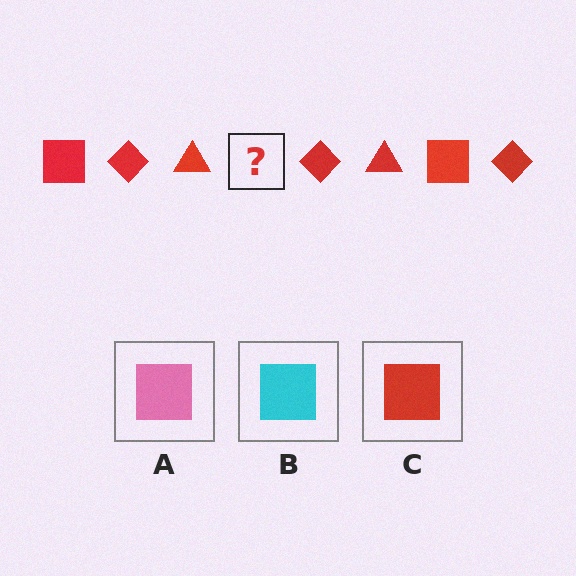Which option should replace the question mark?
Option C.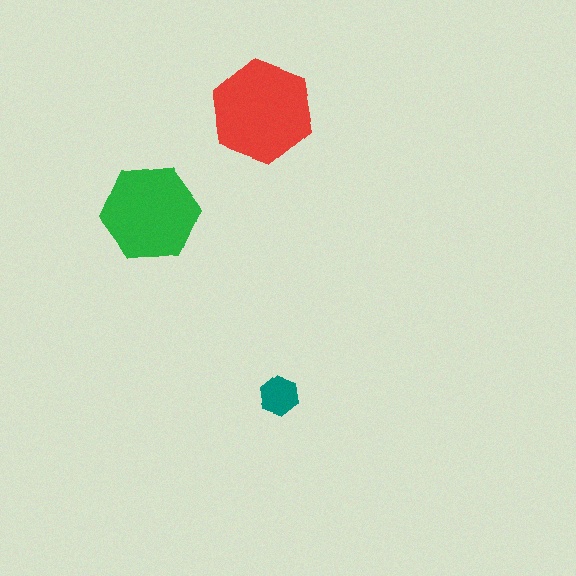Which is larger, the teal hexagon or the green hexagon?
The green one.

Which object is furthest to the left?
The green hexagon is leftmost.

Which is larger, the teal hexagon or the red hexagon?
The red one.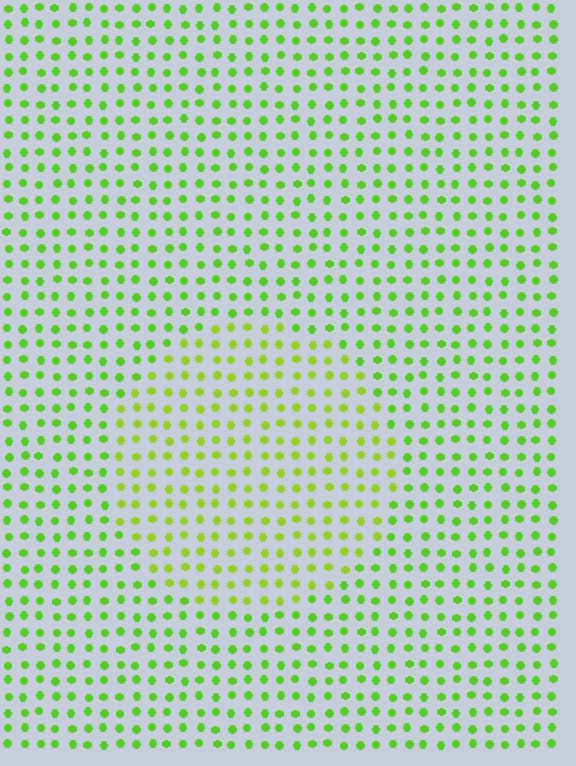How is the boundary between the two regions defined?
The boundary is defined purely by a slight shift in hue (about 22 degrees). Spacing, size, and orientation are identical on both sides.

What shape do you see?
I see a circle.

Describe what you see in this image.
The image is filled with small lime elements in a uniform arrangement. A circle-shaped region is visible where the elements are tinted to a slightly different hue, forming a subtle color boundary.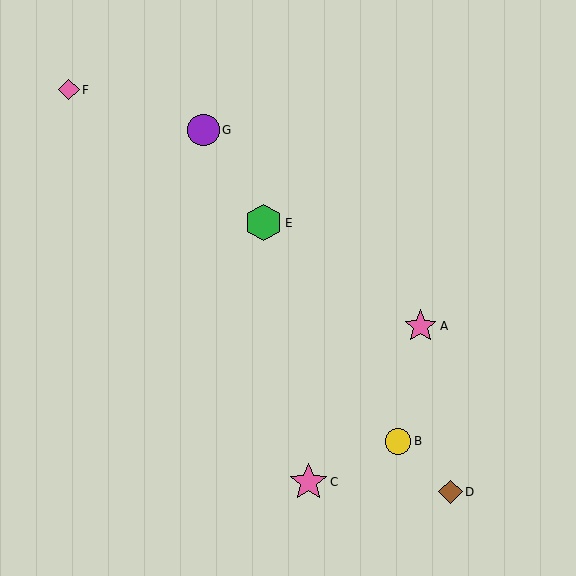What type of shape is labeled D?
Shape D is a brown diamond.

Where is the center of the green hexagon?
The center of the green hexagon is at (263, 223).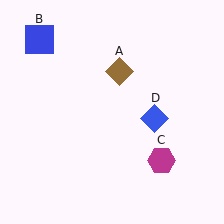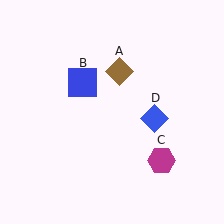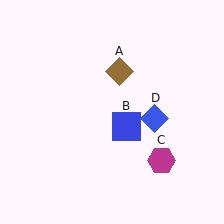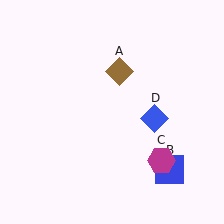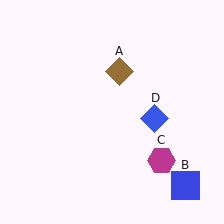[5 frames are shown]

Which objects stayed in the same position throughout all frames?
Brown diamond (object A) and magenta hexagon (object C) and blue diamond (object D) remained stationary.